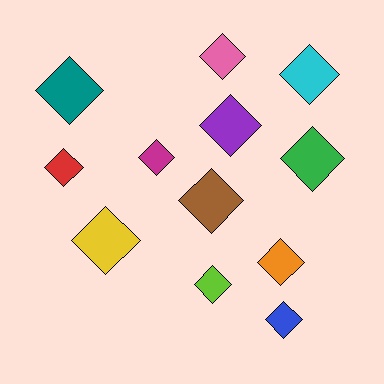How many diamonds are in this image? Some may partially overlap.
There are 12 diamonds.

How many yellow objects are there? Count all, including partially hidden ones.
There is 1 yellow object.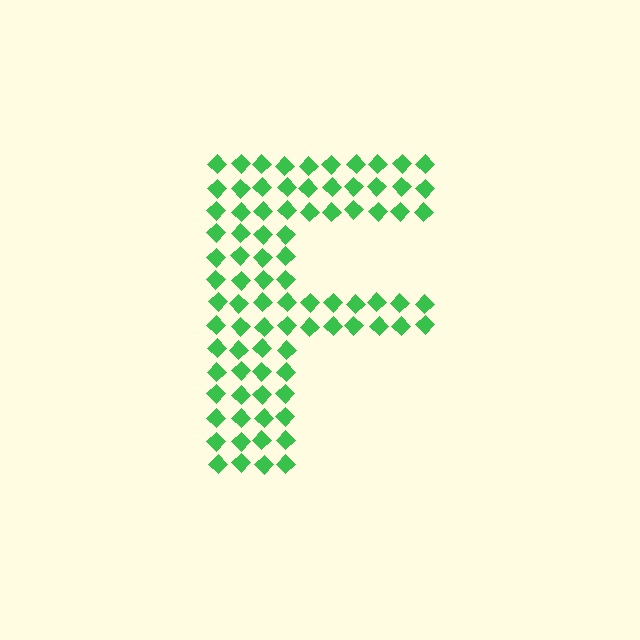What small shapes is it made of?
It is made of small diamonds.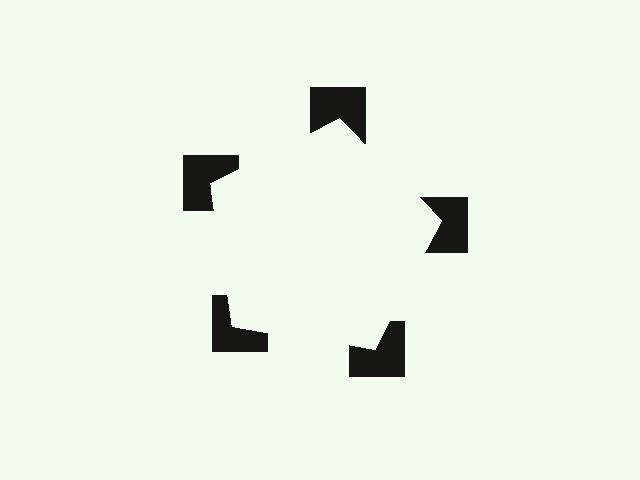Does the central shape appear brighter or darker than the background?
It typically appears slightly brighter than the background, even though no actual brightness change is drawn.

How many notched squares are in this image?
There are 5 — one at each vertex of the illusory pentagon.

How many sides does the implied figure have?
5 sides.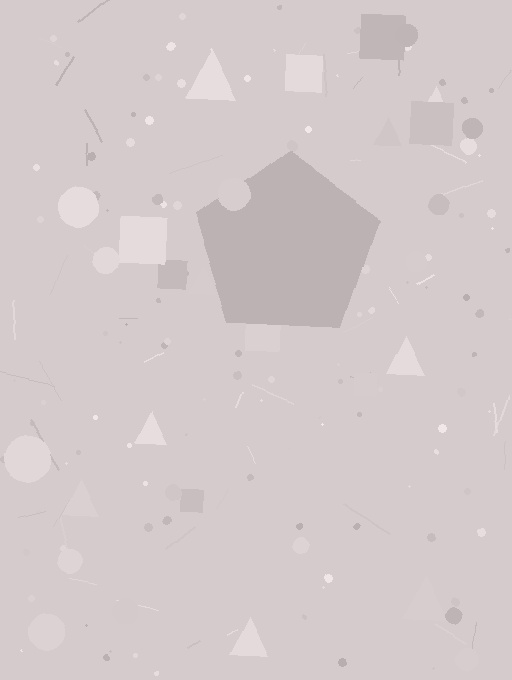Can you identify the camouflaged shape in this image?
The camouflaged shape is a pentagon.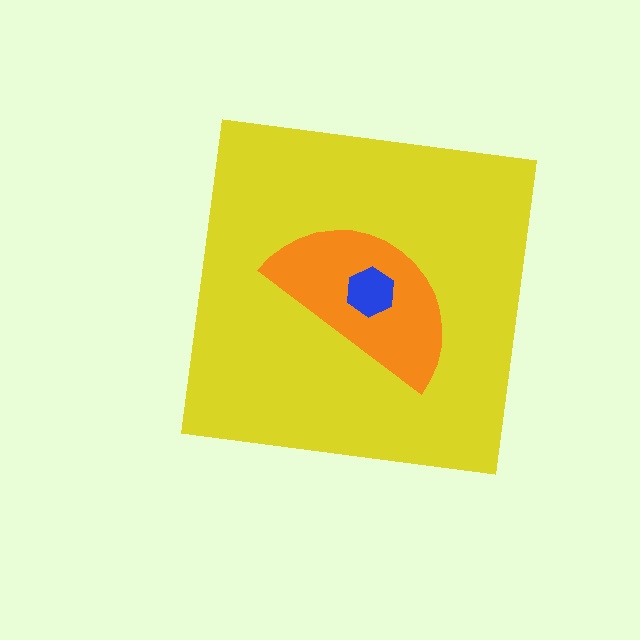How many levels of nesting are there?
3.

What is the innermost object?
The blue hexagon.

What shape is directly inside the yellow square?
The orange semicircle.